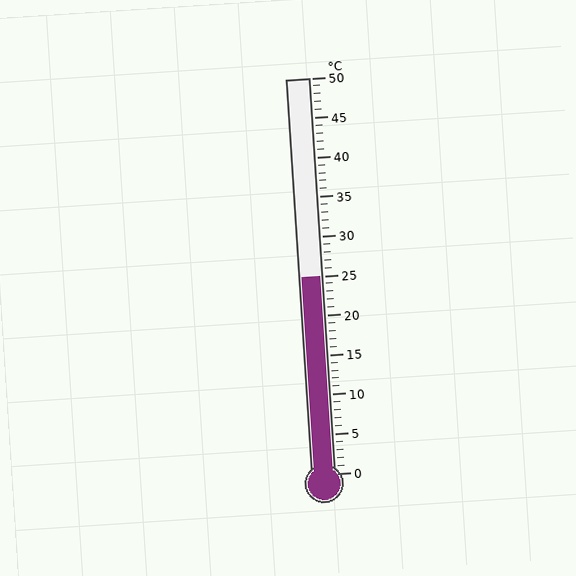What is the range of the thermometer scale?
The thermometer scale ranges from 0°C to 50°C.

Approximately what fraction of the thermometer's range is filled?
The thermometer is filled to approximately 50% of its range.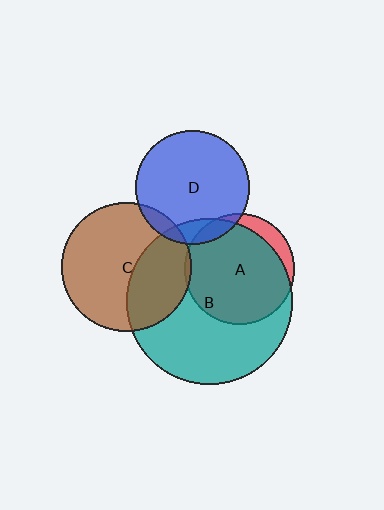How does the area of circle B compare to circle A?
Approximately 2.3 times.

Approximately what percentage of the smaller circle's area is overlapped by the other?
Approximately 10%.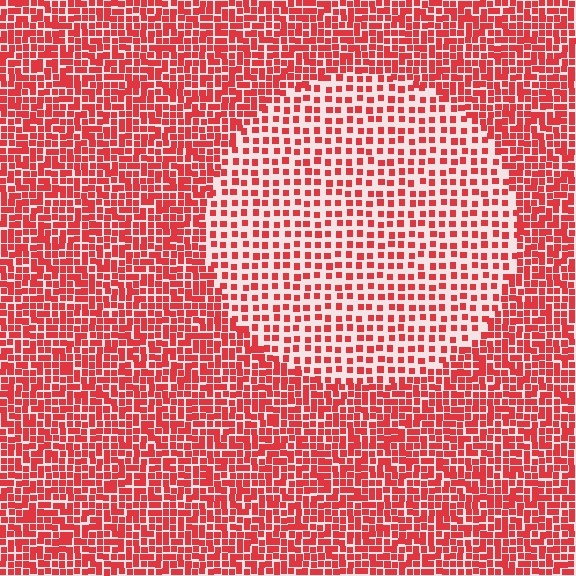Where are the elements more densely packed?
The elements are more densely packed outside the circle boundary.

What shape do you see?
I see a circle.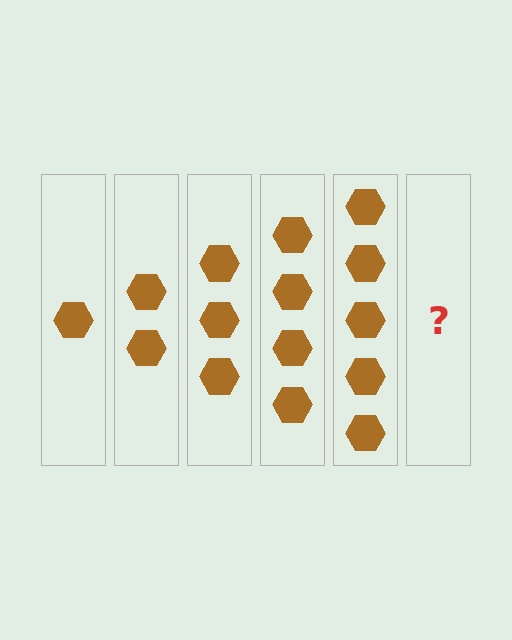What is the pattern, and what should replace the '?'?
The pattern is that each step adds one more hexagon. The '?' should be 6 hexagons.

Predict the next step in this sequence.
The next step is 6 hexagons.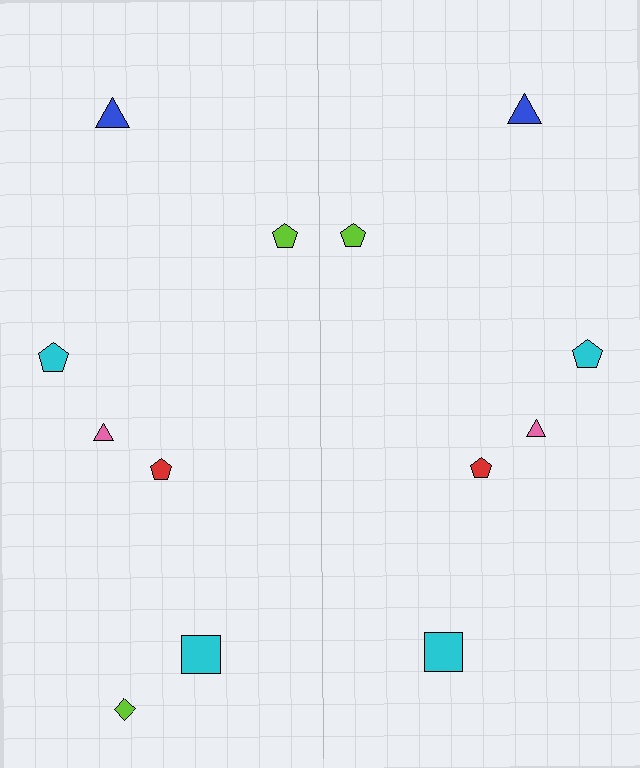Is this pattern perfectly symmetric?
No, the pattern is not perfectly symmetric. A lime diamond is missing from the right side.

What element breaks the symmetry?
A lime diamond is missing from the right side.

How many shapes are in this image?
There are 13 shapes in this image.